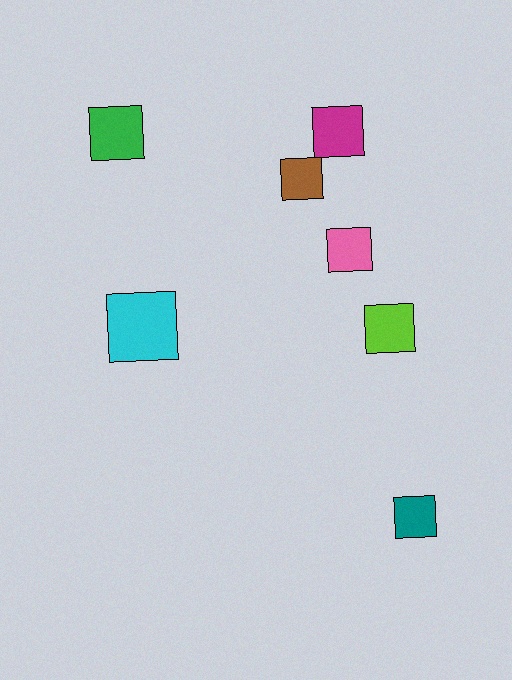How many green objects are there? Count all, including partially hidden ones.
There is 1 green object.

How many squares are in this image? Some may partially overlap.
There are 7 squares.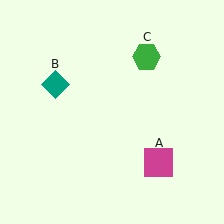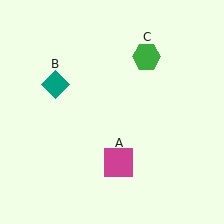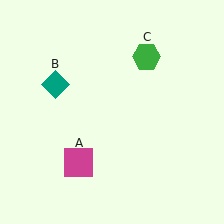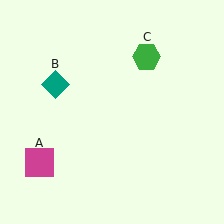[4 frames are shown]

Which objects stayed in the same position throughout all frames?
Teal diamond (object B) and green hexagon (object C) remained stationary.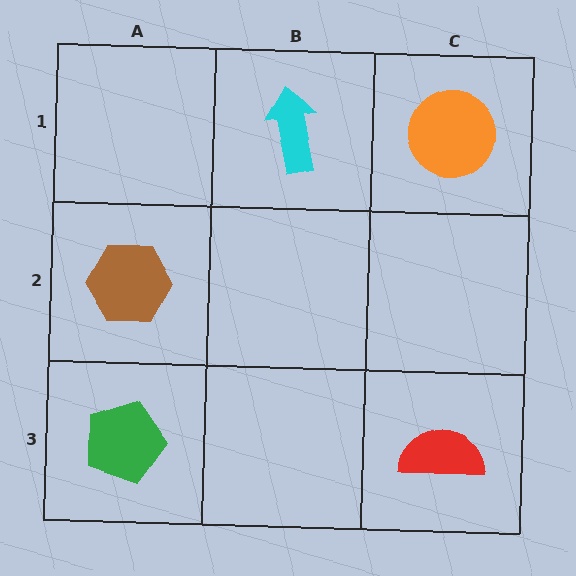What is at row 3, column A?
A green pentagon.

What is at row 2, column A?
A brown hexagon.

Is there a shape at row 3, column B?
No, that cell is empty.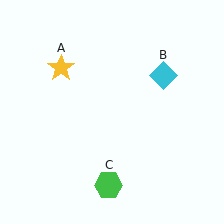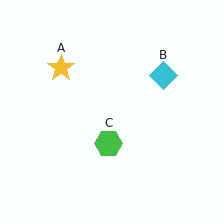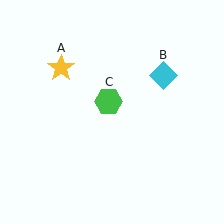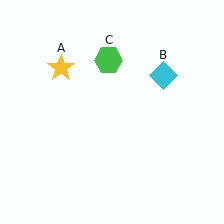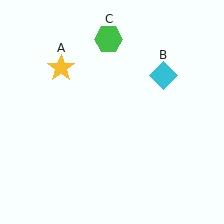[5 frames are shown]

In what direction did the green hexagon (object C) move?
The green hexagon (object C) moved up.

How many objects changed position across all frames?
1 object changed position: green hexagon (object C).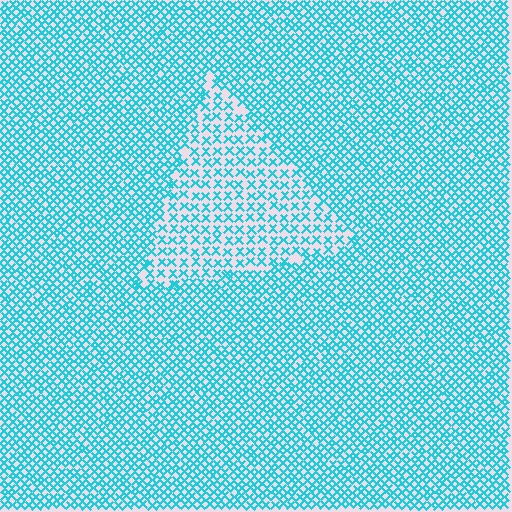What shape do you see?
I see a triangle.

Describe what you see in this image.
The image contains small cyan elements arranged at two different densities. A triangle-shaped region is visible where the elements are less densely packed than the surrounding area.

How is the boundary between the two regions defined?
The boundary is defined by a change in element density (approximately 1.8x ratio). All elements are the same color, size, and shape.